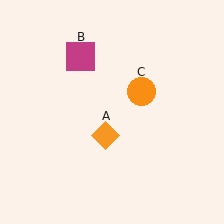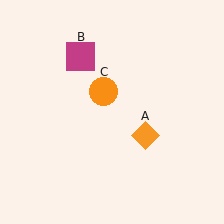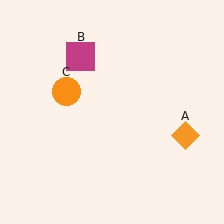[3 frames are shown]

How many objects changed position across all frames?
2 objects changed position: orange diamond (object A), orange circle (object C).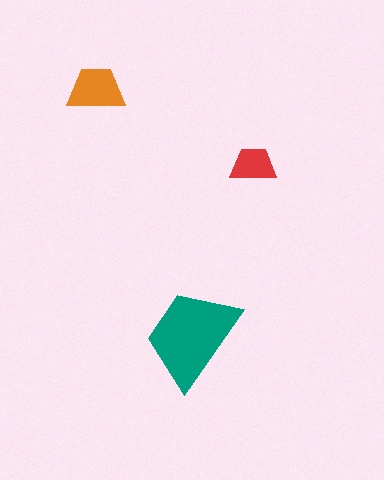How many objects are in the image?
There are 3 objects in the image.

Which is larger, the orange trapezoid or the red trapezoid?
The orange one.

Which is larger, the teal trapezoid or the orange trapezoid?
The teal one.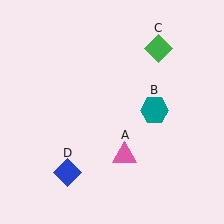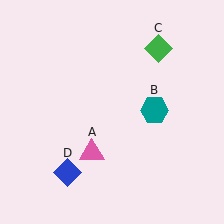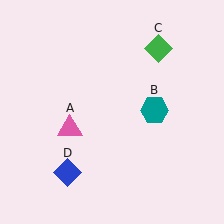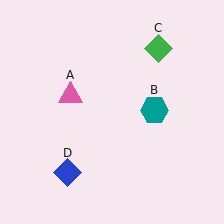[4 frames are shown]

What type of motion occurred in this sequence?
The pink triangle (object A) rotated clockwise around the center of the scene.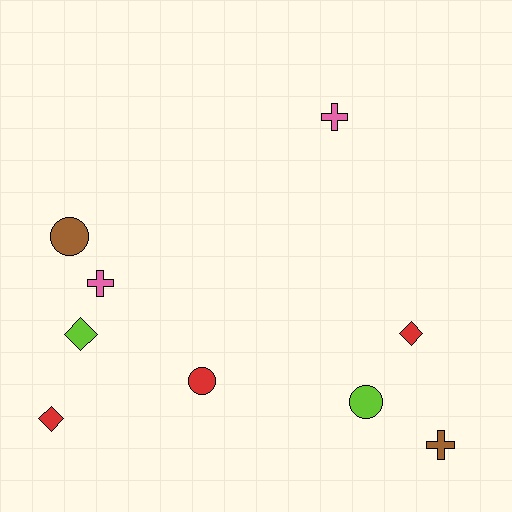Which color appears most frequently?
Red, with 3 objects.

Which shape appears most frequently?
Circle, with 3 objects.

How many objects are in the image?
There are 9 objects.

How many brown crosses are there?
There is 1 brown cross.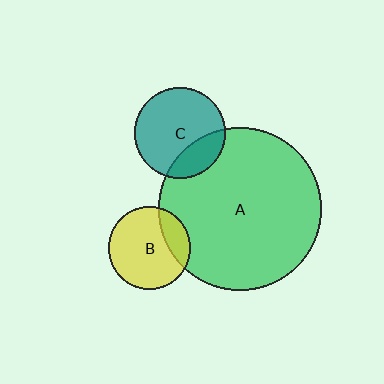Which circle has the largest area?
Circle A (green).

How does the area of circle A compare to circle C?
Approximately 3.2 times.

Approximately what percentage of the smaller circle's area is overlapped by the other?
Approximately 25%.